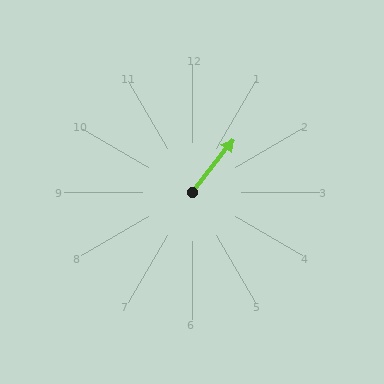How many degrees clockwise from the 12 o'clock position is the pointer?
Approximately 38 degrees.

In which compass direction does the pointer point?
Northeast.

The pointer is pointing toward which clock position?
Roughly 1 o'clock.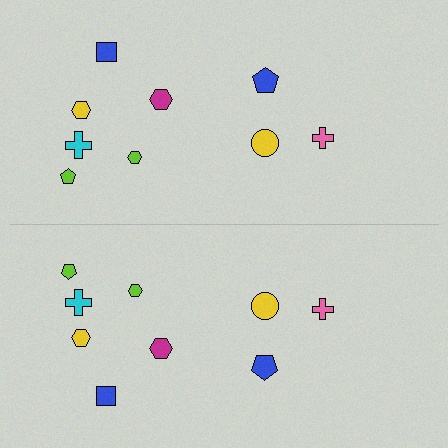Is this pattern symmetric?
Yes, this pattern has bilateral (reflection) symmetry.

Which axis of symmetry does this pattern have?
The pattern has a horizontal axis of symmetry running through the center of the image.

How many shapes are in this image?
There are 18 shapes in this image.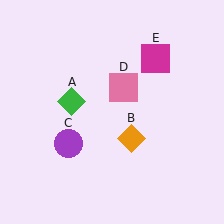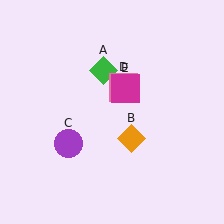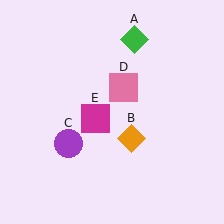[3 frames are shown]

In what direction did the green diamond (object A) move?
The green diamond (object A) moved up and to the right.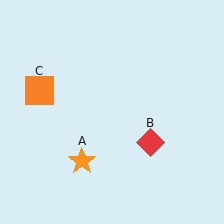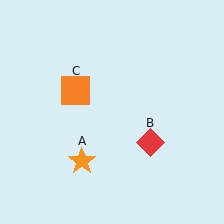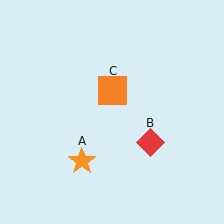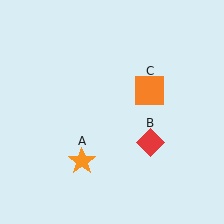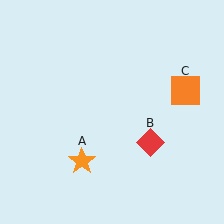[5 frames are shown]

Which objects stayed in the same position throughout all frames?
Orange star (object A) and red diamond (object B) remained stationary.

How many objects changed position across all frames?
1 object changed position: orange square (object C).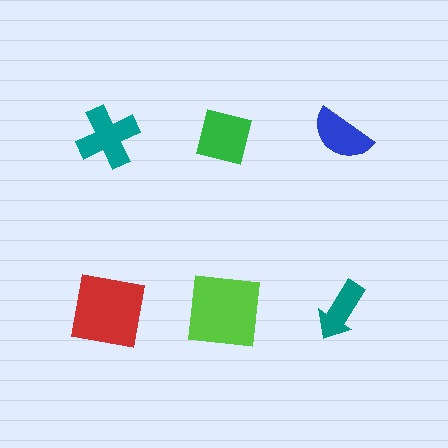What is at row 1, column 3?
A blue semicircle.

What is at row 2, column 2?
A lime square.